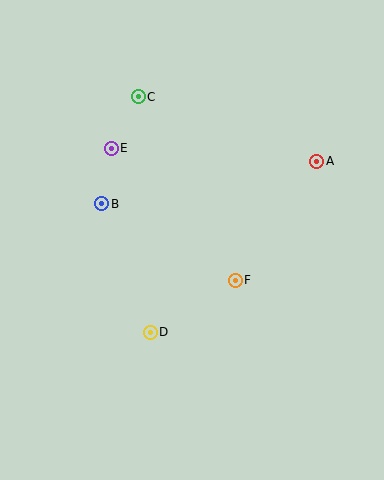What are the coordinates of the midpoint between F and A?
The midpoint between F and A is at (276, 221).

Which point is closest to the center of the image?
Point F at (235, 280) is closest to the center.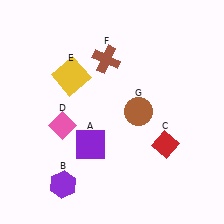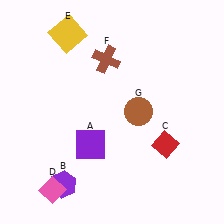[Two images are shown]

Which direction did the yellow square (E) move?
The yellow square (E) moved up.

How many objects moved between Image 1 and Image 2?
2 objects moved between the two images.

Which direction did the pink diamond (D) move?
The pink diamond (D) moved down.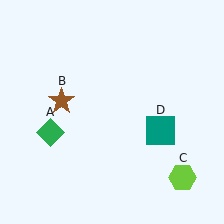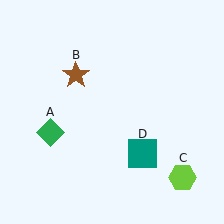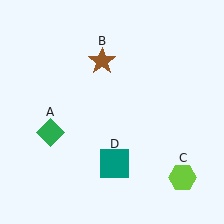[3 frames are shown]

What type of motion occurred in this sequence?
The brown star (object B), teal square (object D) rotated clockwise around the center of the scene.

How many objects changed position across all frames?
2 objects changed position: brown star (object B), teal square (object D).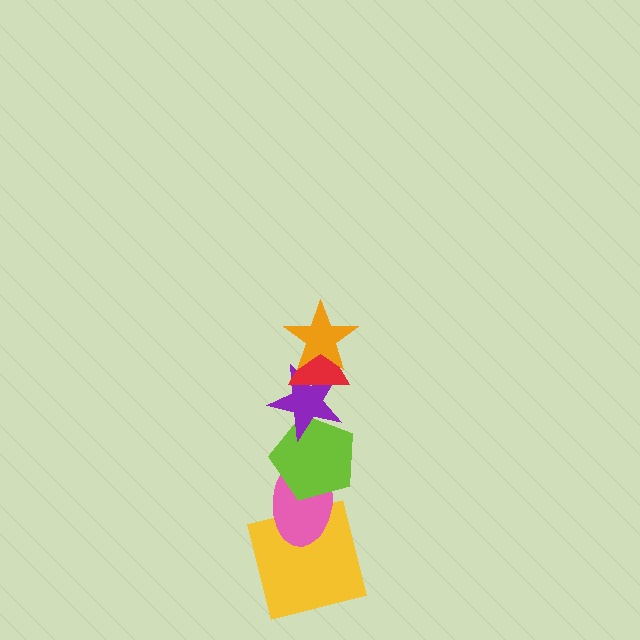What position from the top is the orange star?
The orange star is 1st from the top.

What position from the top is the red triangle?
The red triangle is 2nd from the top.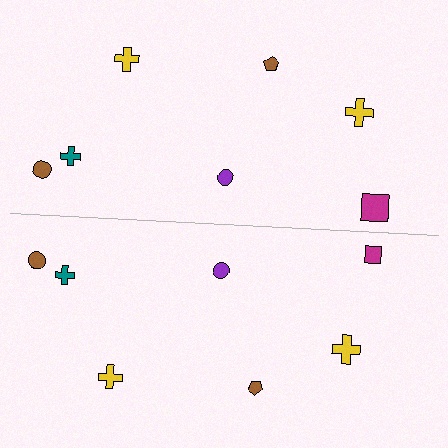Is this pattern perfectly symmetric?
No, the pattern is not perfectly symmetric. The magenta square on the bottom side has a different size than its mirror counterpart.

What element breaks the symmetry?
The magenta square on the bottom side has a different size than its mirror counterpart.